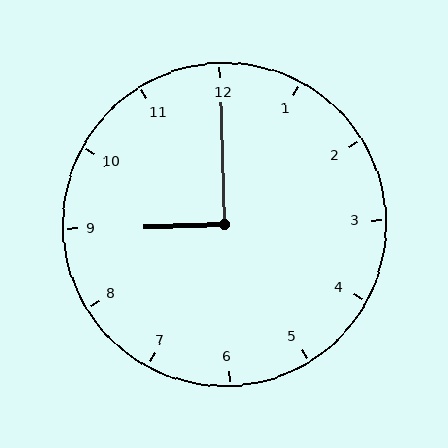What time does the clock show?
9:00.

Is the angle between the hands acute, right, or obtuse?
It is right.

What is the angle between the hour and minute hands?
Approximately 90 degrees.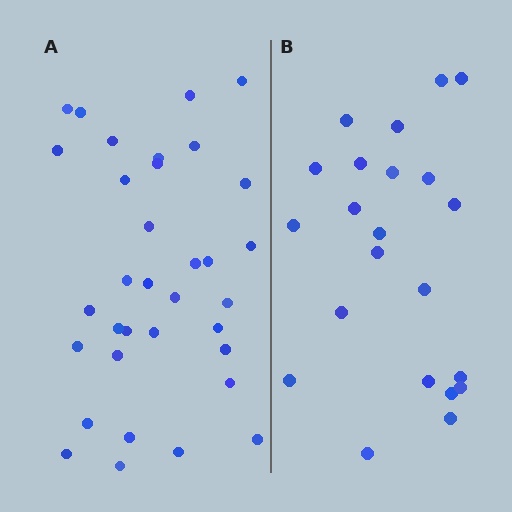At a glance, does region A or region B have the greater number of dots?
Region A (the left region) has more dots.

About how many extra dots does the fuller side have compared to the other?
Region A has roughly 12 or so more dots than region B.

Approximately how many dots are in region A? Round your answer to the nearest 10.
About 30 dots. (The exact count is 34, which rounds to 30.)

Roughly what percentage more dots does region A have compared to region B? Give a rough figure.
About 55% more.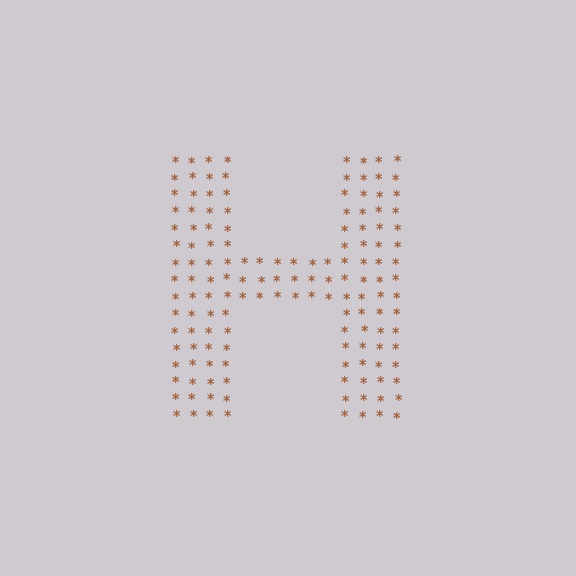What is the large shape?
The large shape is the letter H.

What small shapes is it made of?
It is made of small asterisks.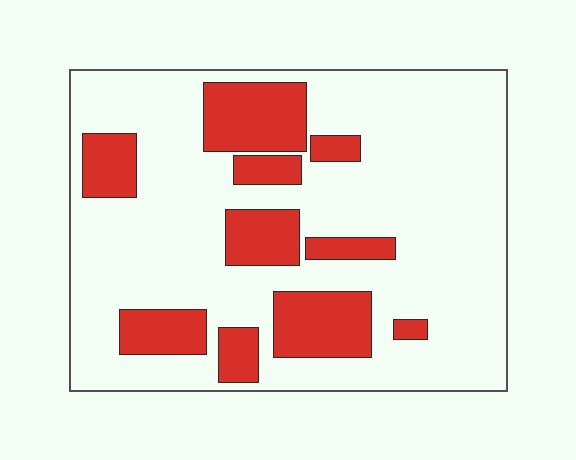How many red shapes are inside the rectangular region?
10.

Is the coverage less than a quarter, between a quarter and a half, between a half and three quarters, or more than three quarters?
Less than a quarter.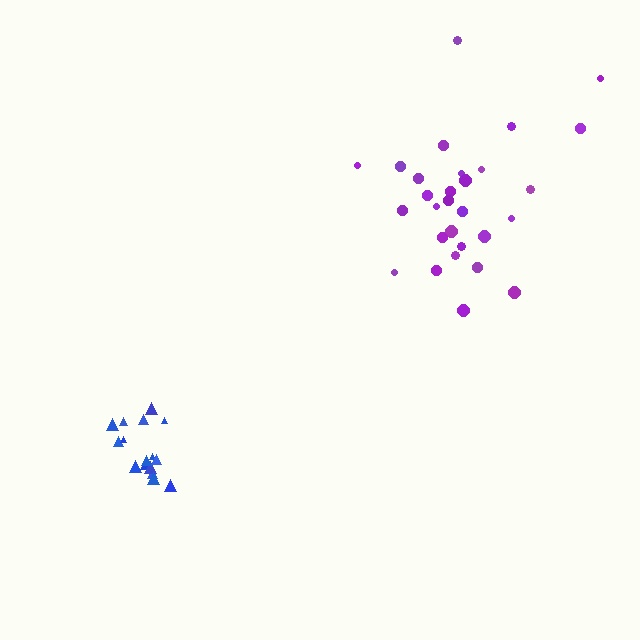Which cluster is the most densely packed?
Blue.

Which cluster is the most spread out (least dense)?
Purple.